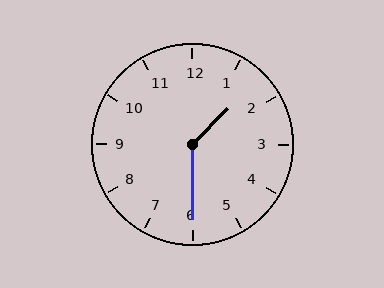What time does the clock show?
1:30.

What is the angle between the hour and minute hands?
Approximately 135 degrees.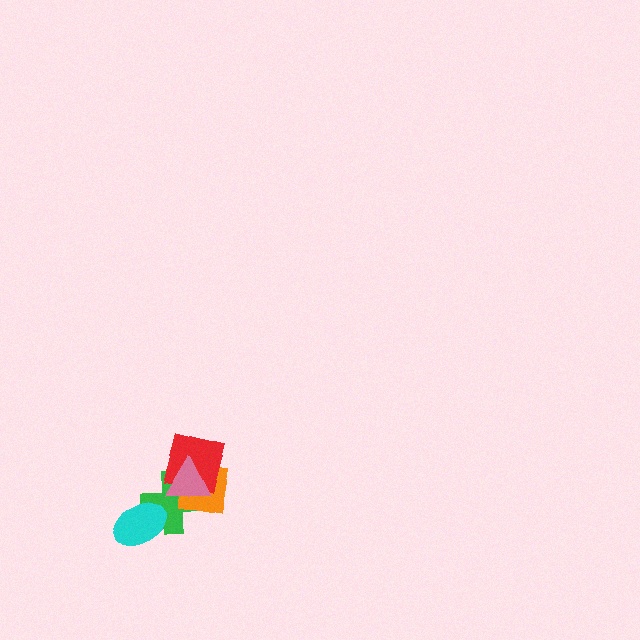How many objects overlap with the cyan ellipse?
1 object overlaps with the cyan ellipse.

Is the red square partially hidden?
Yes, it is partially covered by another shape.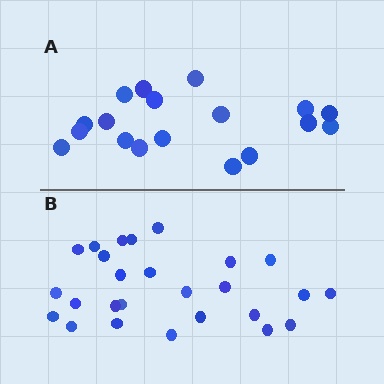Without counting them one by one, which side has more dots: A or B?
Region B (the bottom region) has more dots.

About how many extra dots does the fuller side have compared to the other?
Region B has roughly 8 or so more dots than region A.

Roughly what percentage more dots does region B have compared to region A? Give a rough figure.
About 45% more.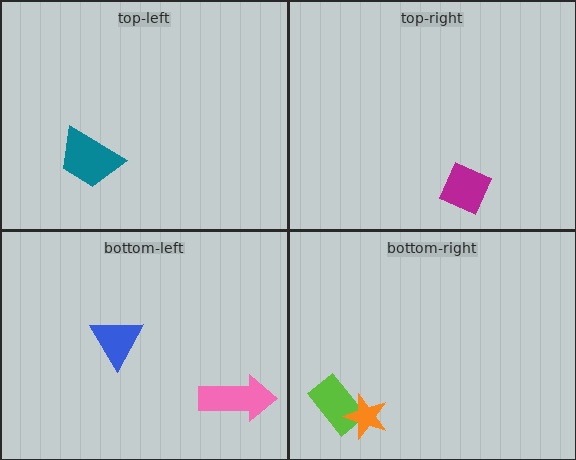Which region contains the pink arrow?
The bottom-left region.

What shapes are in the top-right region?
The magenta diamond.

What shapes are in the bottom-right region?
The lime rectangle, the orange star.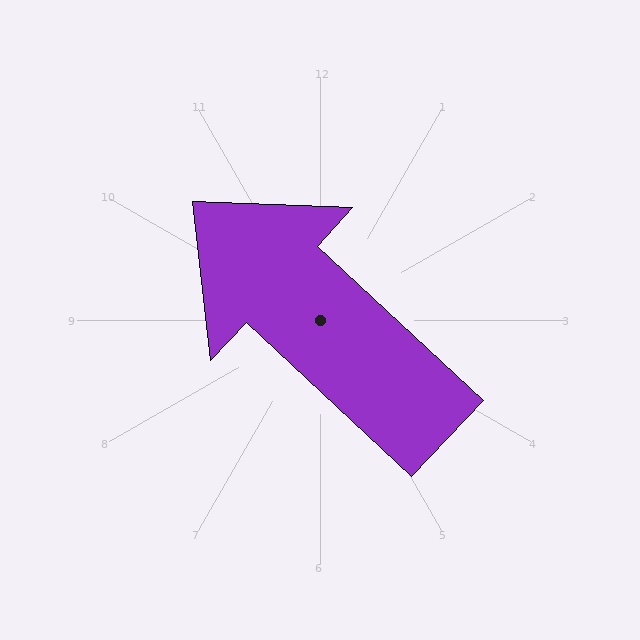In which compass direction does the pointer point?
Northwest.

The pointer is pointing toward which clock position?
Roughly 10 o'clock.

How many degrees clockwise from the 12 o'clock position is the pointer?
Approximately 313 degrees.